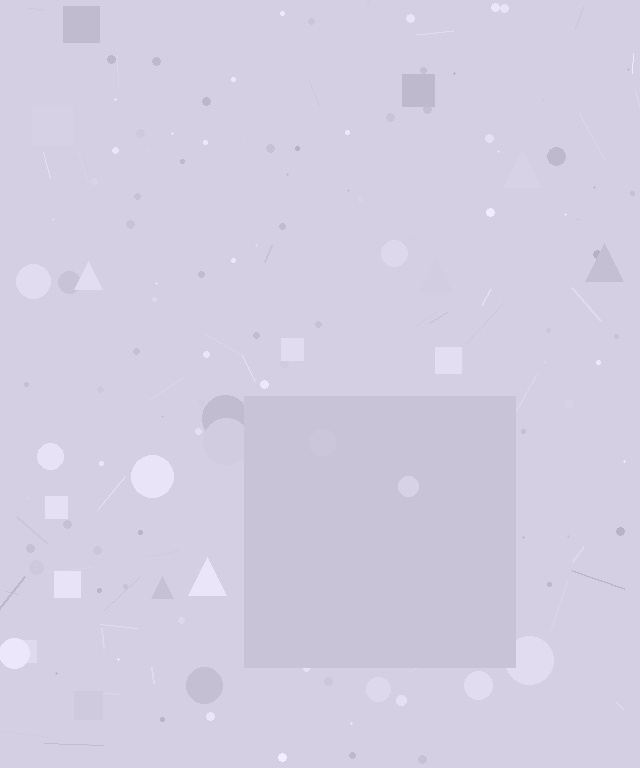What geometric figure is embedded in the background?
A square is embedded in the background.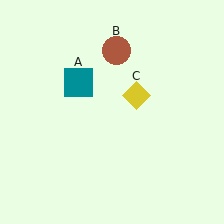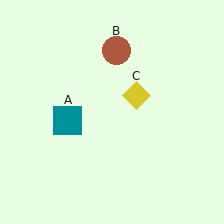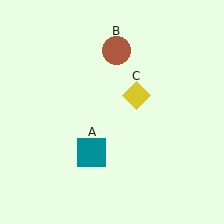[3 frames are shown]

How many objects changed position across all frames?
1 object changed position: teal square (object A).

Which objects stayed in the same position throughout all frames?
Brown circle (object B) and yellow diamond (object C) remained stationary.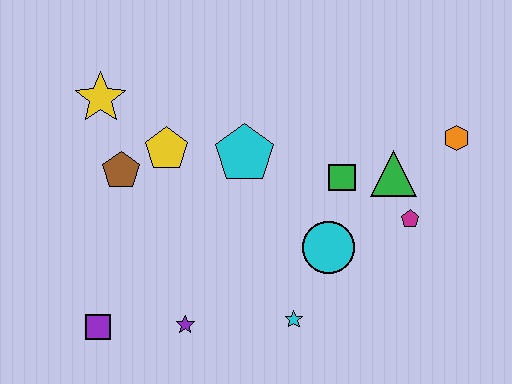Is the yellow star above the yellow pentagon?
Yes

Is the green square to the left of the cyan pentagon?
No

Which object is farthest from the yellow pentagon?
The orange hexagon is farthest from the yellow pentagon.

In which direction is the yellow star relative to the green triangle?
The yellow star is to the left of the green triangle.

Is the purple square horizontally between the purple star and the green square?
No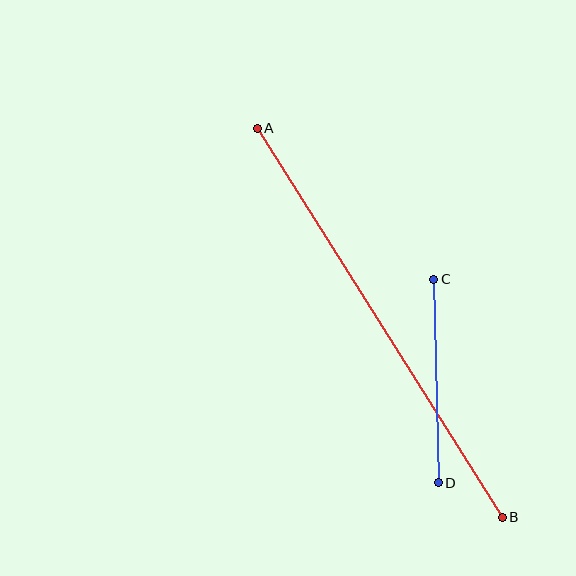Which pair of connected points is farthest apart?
Points A and B are farthest apart.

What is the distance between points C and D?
The distance is approximately 204 pixels.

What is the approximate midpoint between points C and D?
The midpoint is at approximately (436, 381) pixels.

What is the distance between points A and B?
The distance is approximately 460 pixels.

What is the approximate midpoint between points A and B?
The midpoint is at approximately (380, 323) pixels.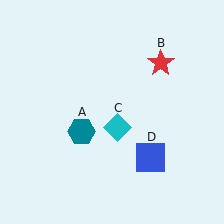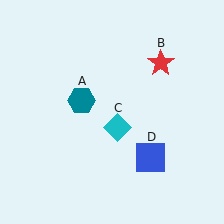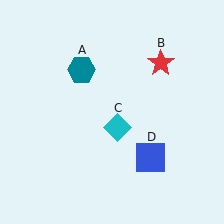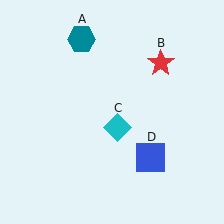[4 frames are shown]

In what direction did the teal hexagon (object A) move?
The teal hexagon (object A) moved up.